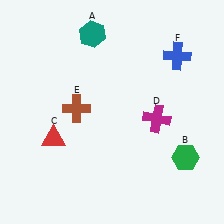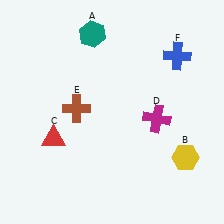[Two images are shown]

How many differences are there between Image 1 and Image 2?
There is 1 difference between the two images.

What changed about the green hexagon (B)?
In Image 1, B is green. In Image 2, it changed to yellow.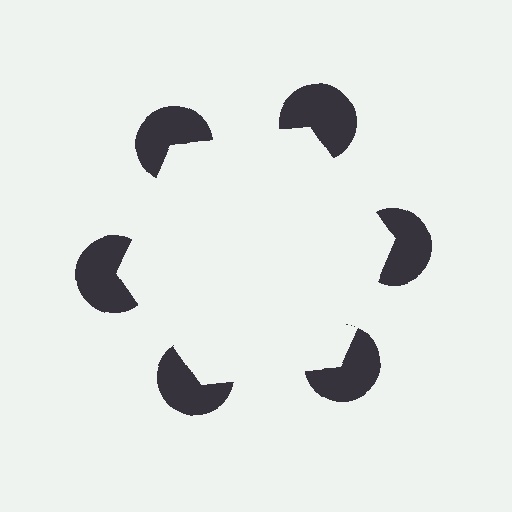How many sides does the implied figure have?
6 sides.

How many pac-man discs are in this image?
There are 6 — one at each vertex of the illusory hexagon.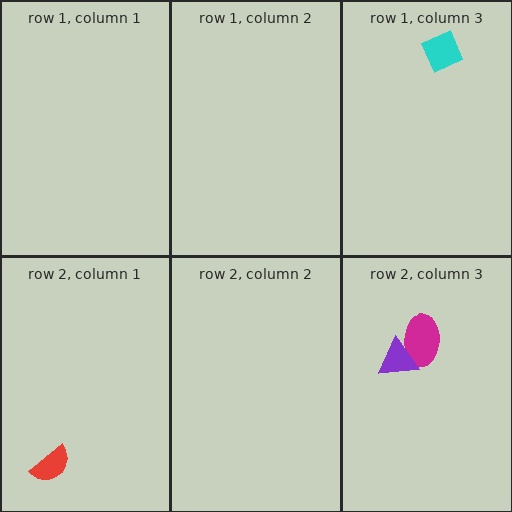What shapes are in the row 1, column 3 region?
The cyan diamond.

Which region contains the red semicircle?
The row 2, column 1 region.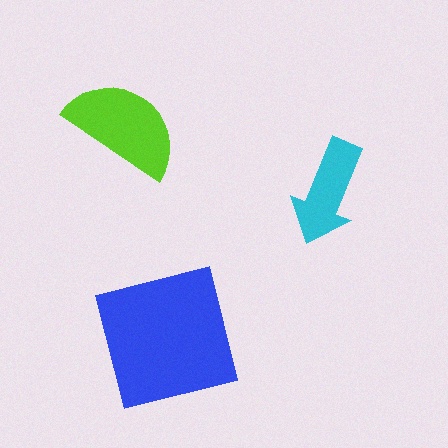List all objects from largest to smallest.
The blue square, the lime semicircle, the cyan arrow.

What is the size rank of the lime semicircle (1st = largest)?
2nd.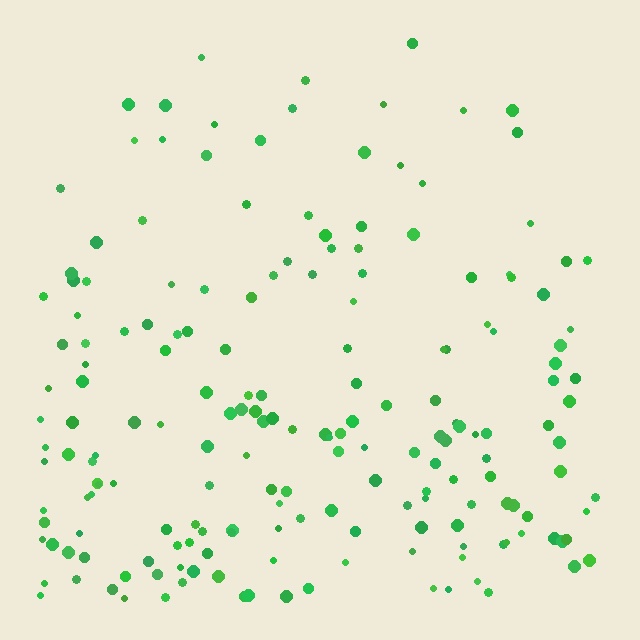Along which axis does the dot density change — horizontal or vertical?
Vertical.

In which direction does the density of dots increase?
From top to bottom, with the bottom side densest.